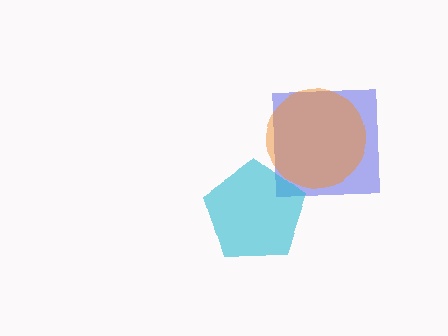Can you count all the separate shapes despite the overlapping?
Yes, there are 3 separate shapes.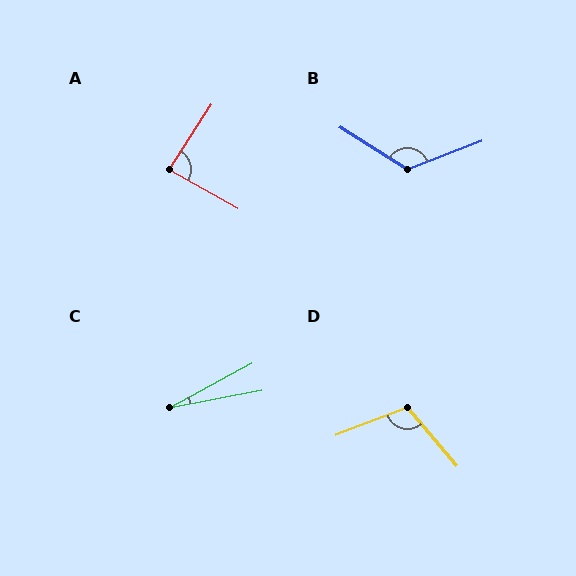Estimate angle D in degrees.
Approximately 109 degrees.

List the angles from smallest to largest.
C (18°), A (86°), D (109°), B (127°).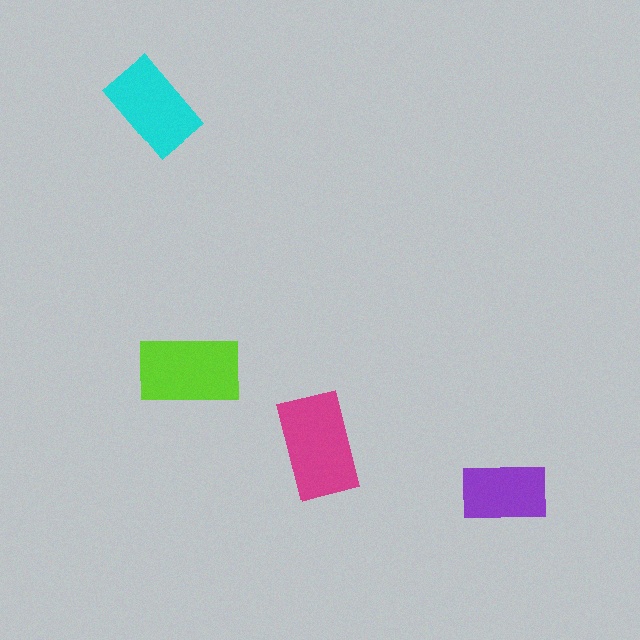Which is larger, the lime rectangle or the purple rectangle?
The lime one.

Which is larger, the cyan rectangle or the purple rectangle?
The cyan one.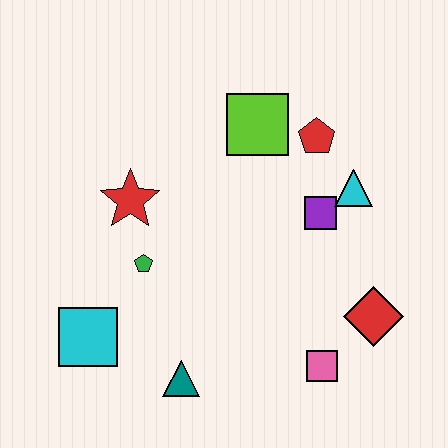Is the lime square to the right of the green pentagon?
Yes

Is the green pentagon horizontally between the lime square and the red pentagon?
No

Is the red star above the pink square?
Yes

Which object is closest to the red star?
The green pentagon is closest to the red star.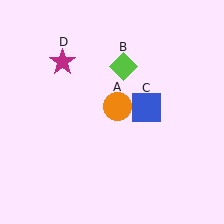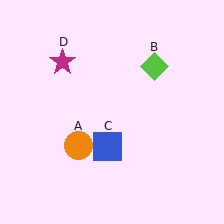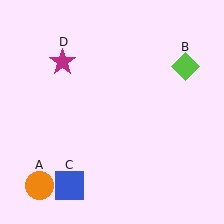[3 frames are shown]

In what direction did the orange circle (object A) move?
The orange circle (object A) moved down and to the left.